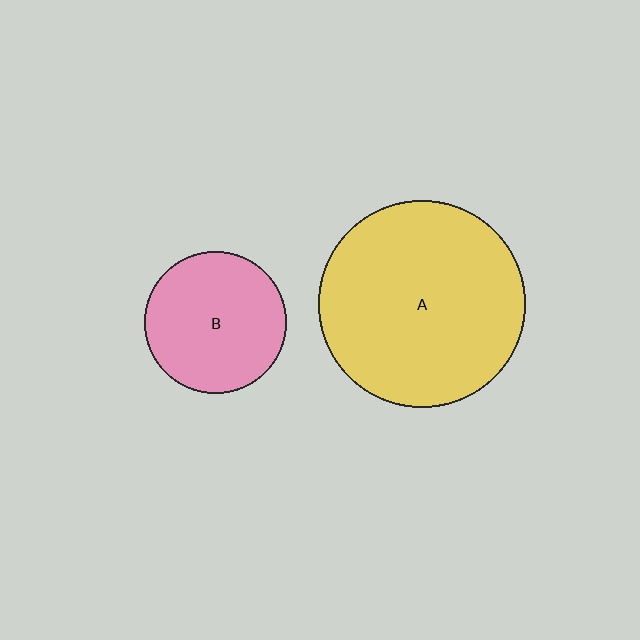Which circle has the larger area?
Circle A (yellow).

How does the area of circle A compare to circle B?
Approximately 2.1 times.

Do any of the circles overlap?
No, none of the circles overlap.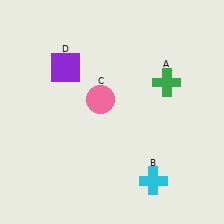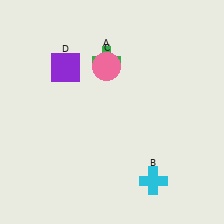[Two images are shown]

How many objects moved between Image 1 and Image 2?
2 objects moved between the two images.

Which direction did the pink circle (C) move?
The pink circle (C) moved up.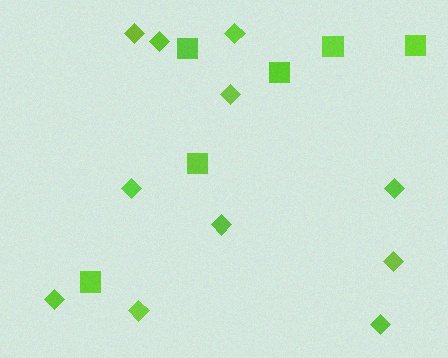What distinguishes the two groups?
There are 2 groups: one group of diamonds (11) and one group of squares (6).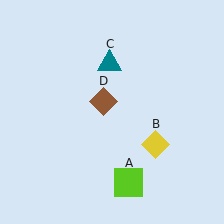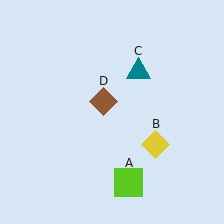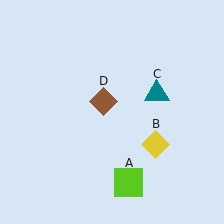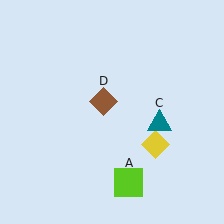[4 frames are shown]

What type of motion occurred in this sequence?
The teal triangle (object C) rotated clockwise around the center of the scene.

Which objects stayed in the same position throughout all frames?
Lime square (object A) and yellow diamond (object B) and brown diamond (object D) remained stationary.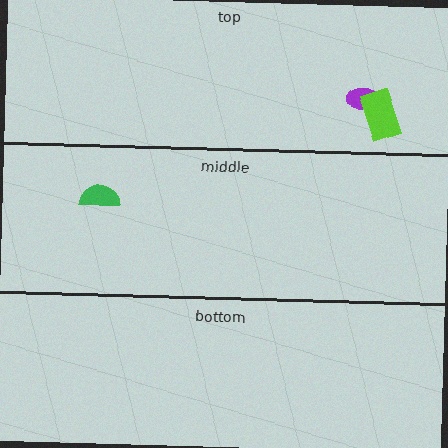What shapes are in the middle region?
The green semicircle.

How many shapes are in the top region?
2.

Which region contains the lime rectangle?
The top region.